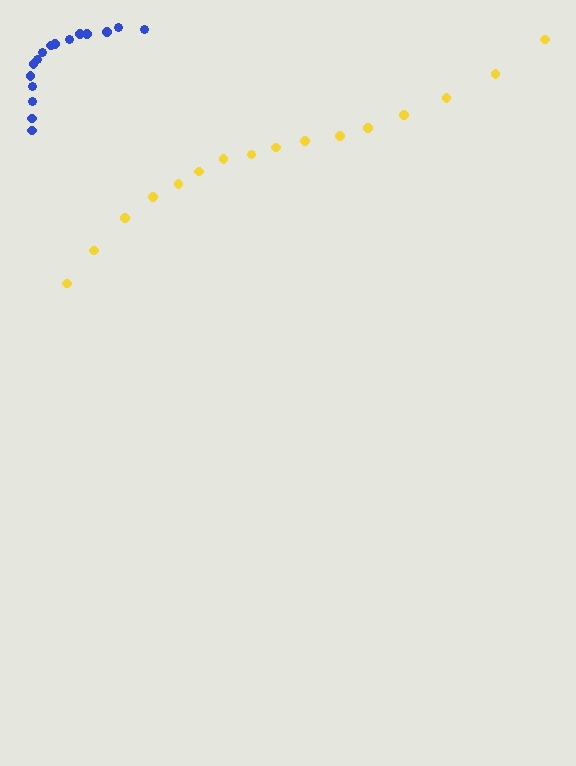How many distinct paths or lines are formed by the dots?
There are 2 distinct paths.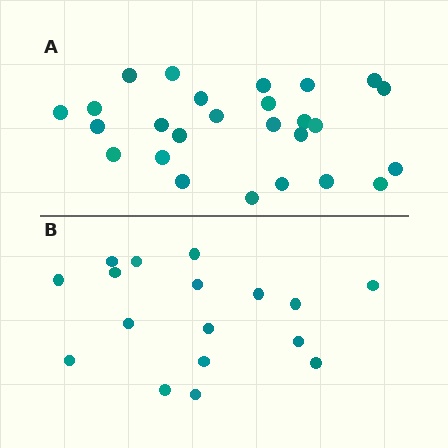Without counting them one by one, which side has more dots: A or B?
Region A (the top region) has more dots.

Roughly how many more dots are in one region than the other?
Region A has roughly 8 or so more dots than region B.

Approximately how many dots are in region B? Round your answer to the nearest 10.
About 20 dots. (The exact count is 17, which rounds to 20.)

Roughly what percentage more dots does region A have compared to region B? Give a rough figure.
About 55% more.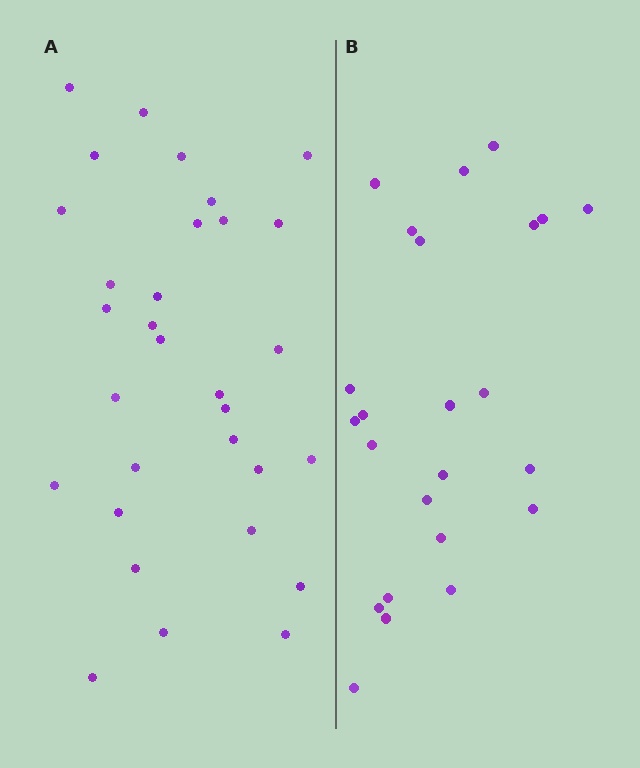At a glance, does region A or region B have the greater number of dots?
Region A (the left region) has more dots.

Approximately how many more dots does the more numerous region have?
Region A has roughly 8 or so more dots than region B.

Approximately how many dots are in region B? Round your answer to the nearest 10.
About 20 dots. (The exact count is 24, which rounds to 20.)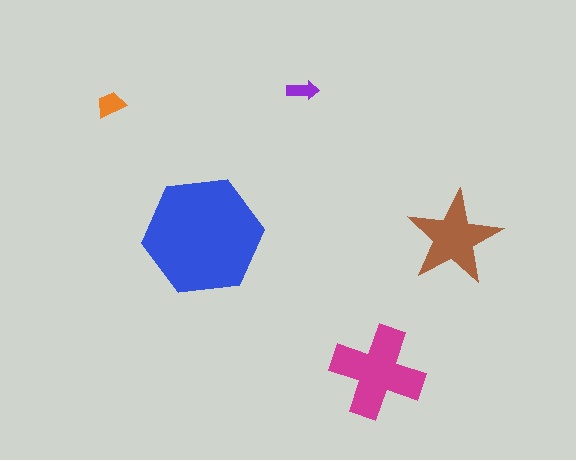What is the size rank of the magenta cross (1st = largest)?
2nd.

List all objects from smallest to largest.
The purple arrow, the orange trapezoid, the brown star, the magenta cross, the blue hexagon.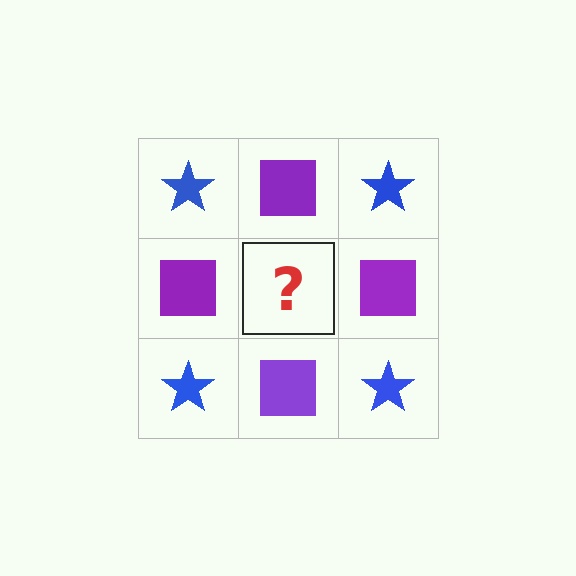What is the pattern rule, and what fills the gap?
The rule is that it alternates blue star and purple square in a checkerboard pattern. The gap should be filled with a blue star.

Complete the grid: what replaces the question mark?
The question mark should be replaced with a blue star.